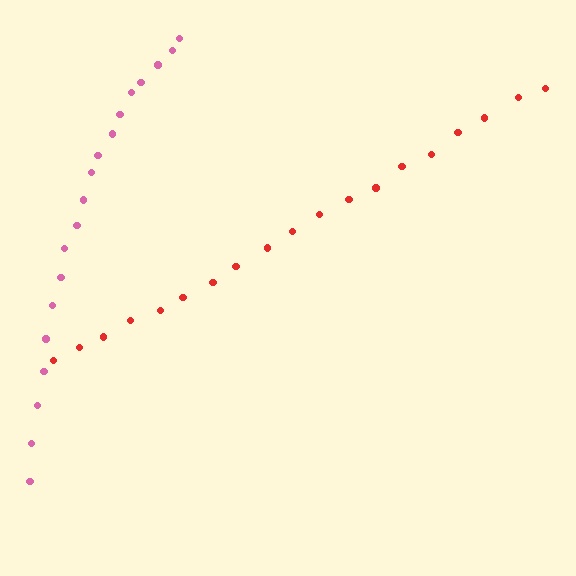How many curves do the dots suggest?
There are 2 distinct paths.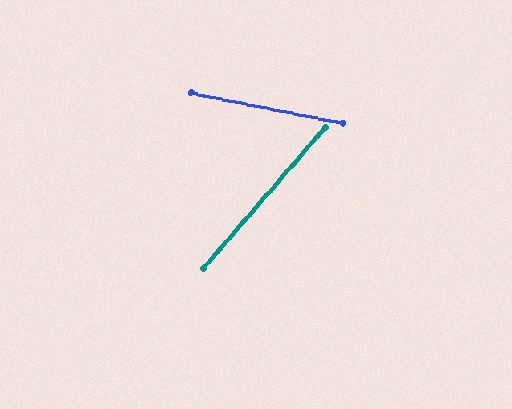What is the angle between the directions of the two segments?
Approximately 60 degrees.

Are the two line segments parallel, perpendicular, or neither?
Neither parallel nor perpendicular — they differ by about 60°.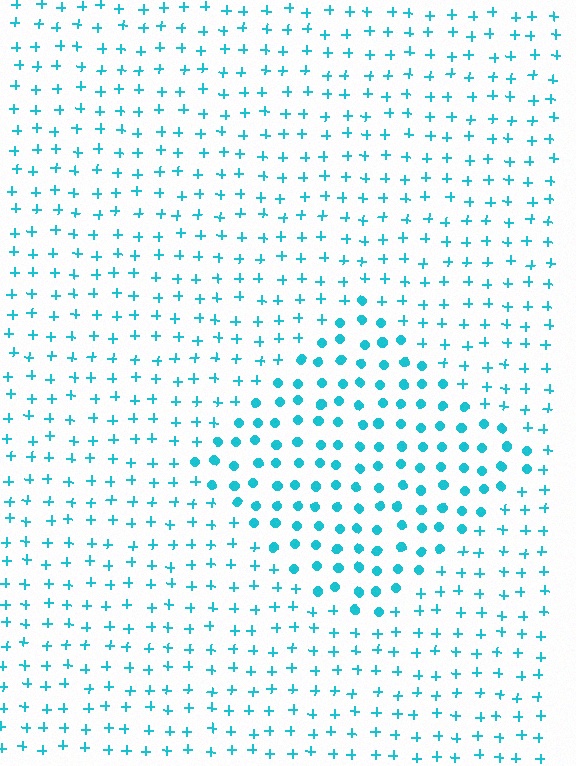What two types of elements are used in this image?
The image uses circles inside the diamond region and plus signs outside it.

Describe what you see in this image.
The image is filled with small cyan elements arranged in a uniform grid. A diamond-shaped region contains circles, while the surrounding area contains plus signs. The boundary is defined purely by the change in element shape.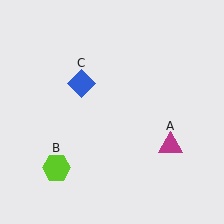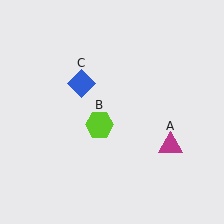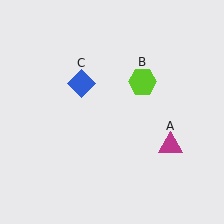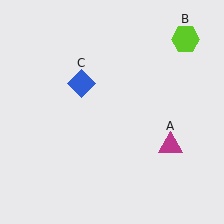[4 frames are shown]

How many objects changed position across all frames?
1 object changed position: lime hexagon (object B).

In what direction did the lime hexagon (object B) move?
The lime hexagon (object B) moved up and to the right.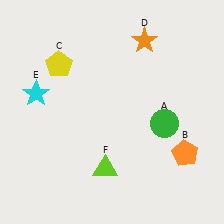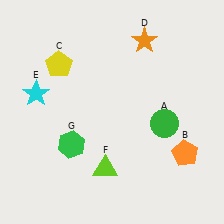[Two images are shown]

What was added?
A green hexagon (G) was added in Image 2.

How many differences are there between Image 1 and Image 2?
There is 1 difference between the two images.